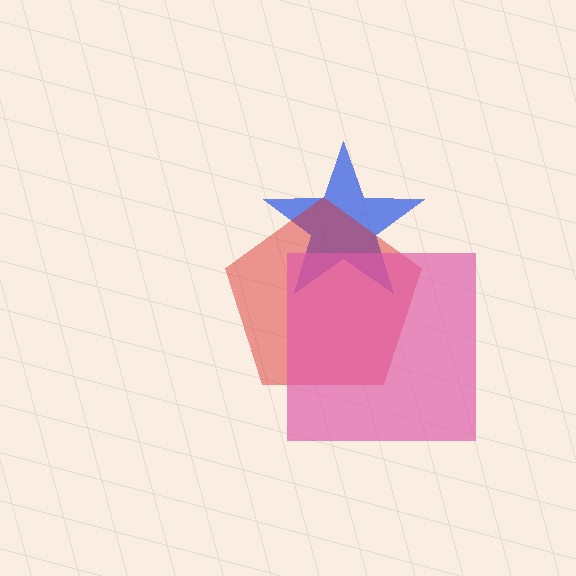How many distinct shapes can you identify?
There are 3 distinct shapes: a blue star, a red pentagon, a pink square.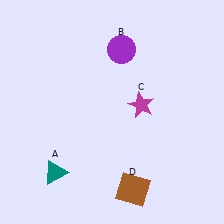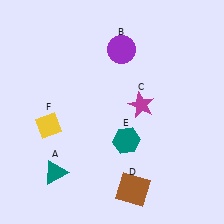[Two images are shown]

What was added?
A teal hexagon (E), a yellow diamond (F) were added in Image 2.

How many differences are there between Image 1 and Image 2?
There are 2 differences between the two images.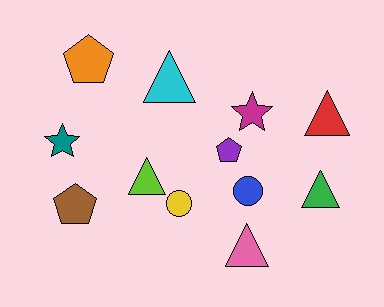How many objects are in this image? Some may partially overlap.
There are 12 objects.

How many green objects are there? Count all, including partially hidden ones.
There is 1 green object.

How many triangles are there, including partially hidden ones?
There are 5 triangles.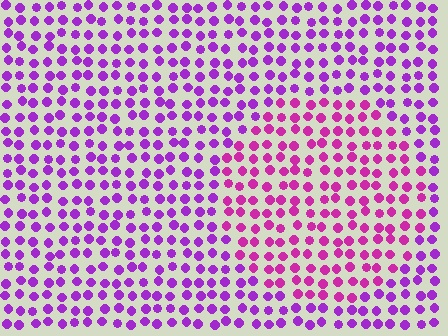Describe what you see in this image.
The image is filled with small purple elements in a uniform arrangement. A circle-shaped region is visible where the elements are tinted to a slightly different hue, forming a subtle color boundary.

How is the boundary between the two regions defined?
The boundary is defined purely by a slight shift in hue (about 30 degrees). Spacing, size, and orientation are identical on both sides.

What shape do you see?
I see a circle.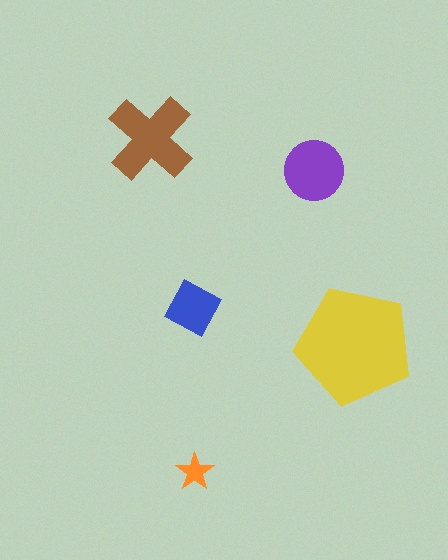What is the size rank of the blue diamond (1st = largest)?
4th.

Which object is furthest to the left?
The brown cross is leftmost.